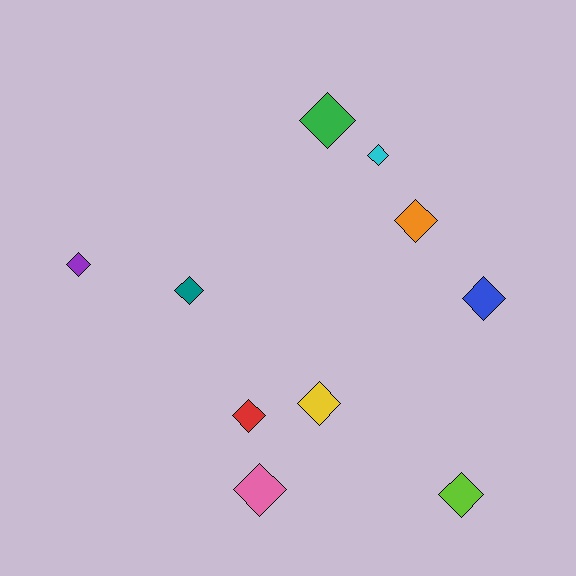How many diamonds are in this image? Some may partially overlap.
There are 10 diamonds.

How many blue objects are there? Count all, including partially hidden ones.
There is 1 blue object.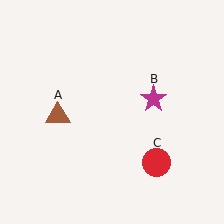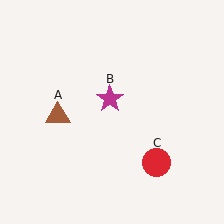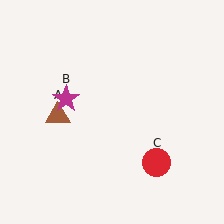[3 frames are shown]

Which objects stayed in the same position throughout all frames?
Brown triangle (object A) and red circle (object C) remained stationary.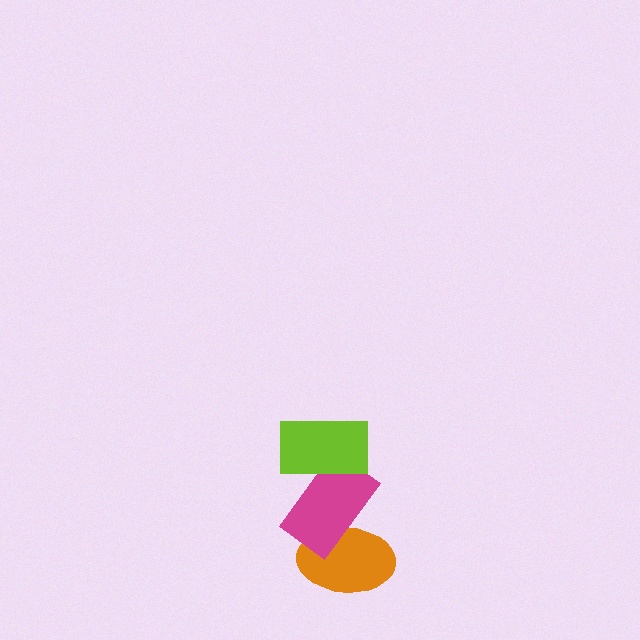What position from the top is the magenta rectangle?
The magenta rectangle is 2nd from the top.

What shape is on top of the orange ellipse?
The magenta rectangle is on top of the orange ellipse.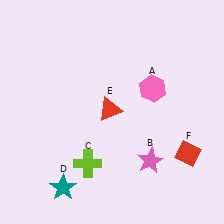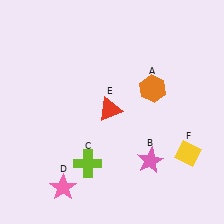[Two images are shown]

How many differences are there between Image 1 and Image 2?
There are 3 differences between the two images.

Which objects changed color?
A changed from pink to orange. D changed from teal to pink. F changed from red to yellow.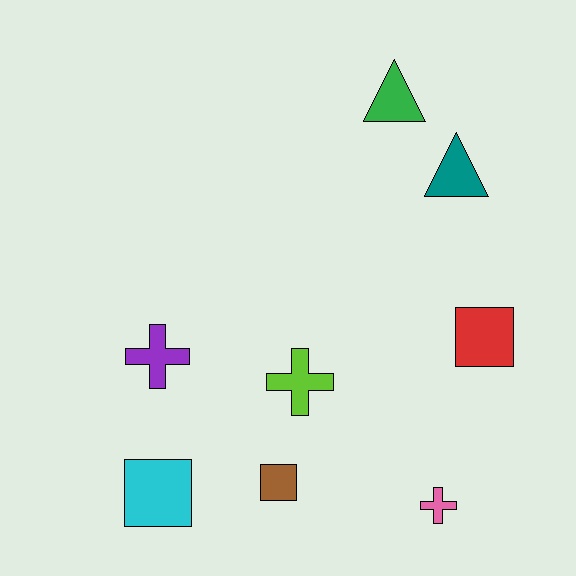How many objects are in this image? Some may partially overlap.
There are 8 objects.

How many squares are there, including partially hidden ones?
There are 3 squares.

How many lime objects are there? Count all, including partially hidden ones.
There is 1 lime object.